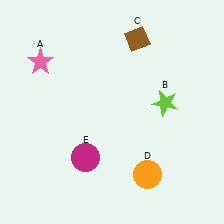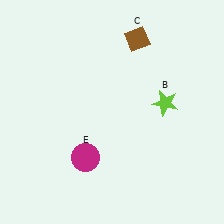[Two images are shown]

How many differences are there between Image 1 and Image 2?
There are 2 differences between the two images.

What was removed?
The pink star (A), the orange circle (D) were removed in Image 2.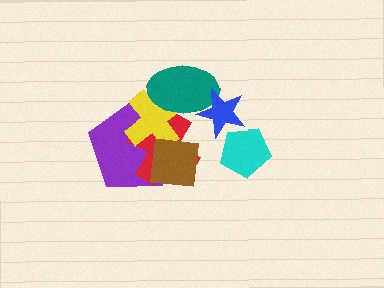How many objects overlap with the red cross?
4 objects overlap with the red cross.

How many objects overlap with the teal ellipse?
4 objects overlap with the teal ellipse.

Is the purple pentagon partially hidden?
Yes, it is partially covered by another shape.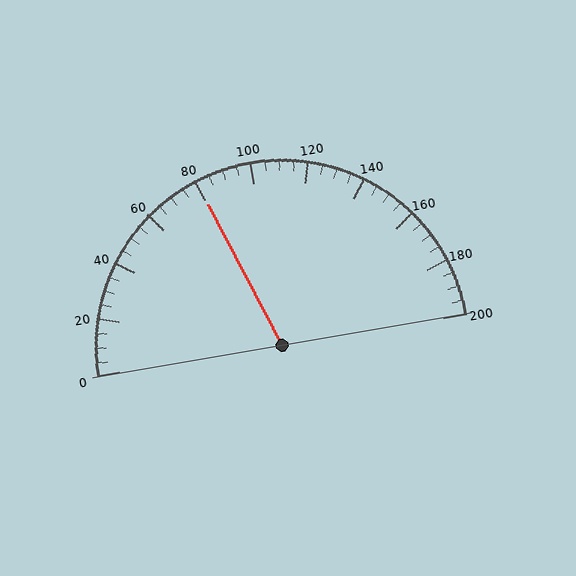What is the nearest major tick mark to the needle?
The nearest major tick mark is 80.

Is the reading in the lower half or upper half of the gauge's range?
The reading is in the lower half of the range (0 to 200).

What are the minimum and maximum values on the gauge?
The gauge ranges from 0 to 200.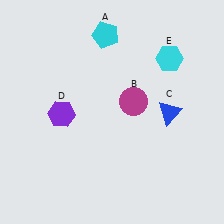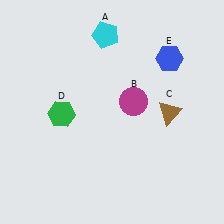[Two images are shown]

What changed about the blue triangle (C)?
In Image 1, C is blue. In Image 2, it changed to brown.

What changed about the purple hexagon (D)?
In Image 1, D is purple. In Image 2, it changed to green.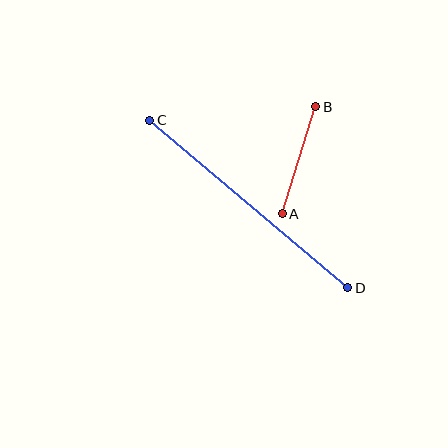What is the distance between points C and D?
The distance is approximately 259 pixels.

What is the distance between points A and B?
The distance is approximately 112 pixels.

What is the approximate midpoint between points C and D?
The midpoint is at approximately (249, 204) pixels.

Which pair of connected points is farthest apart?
Points C and D are farthest apart.